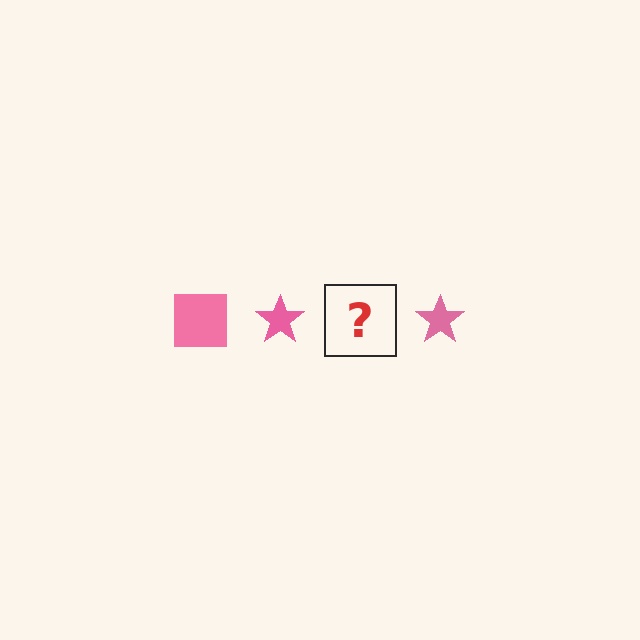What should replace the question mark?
The question mark should be replaced with a pink square.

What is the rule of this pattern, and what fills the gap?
The rule is that the pattern cycles through square, star shapes in pink. The gap should be filled with a pink square.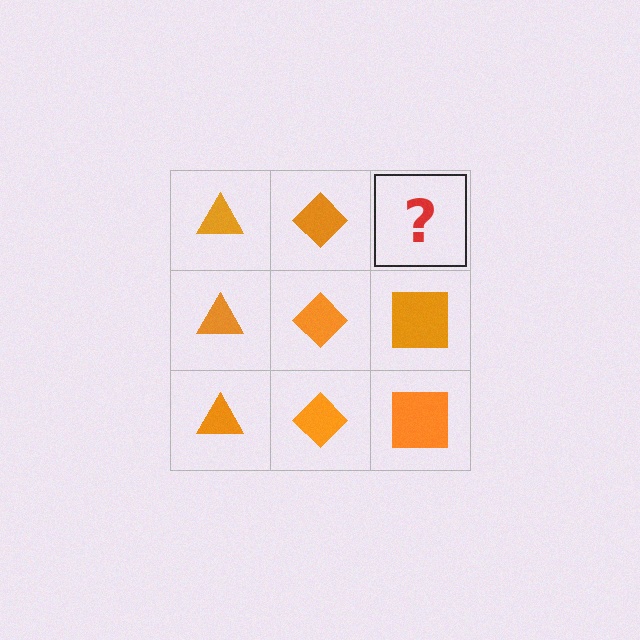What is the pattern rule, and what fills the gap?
The rule is that each column has a consistent shape. The gap should be filled with an orange square.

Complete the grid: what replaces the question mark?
The question mark should be replaced with an orange square.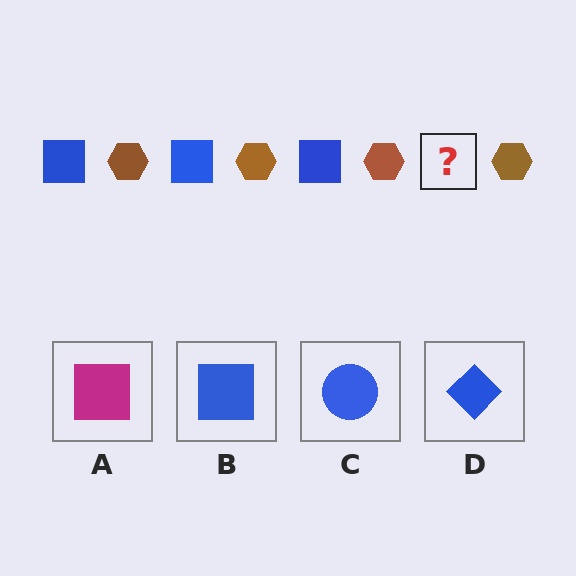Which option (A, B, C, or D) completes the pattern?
B.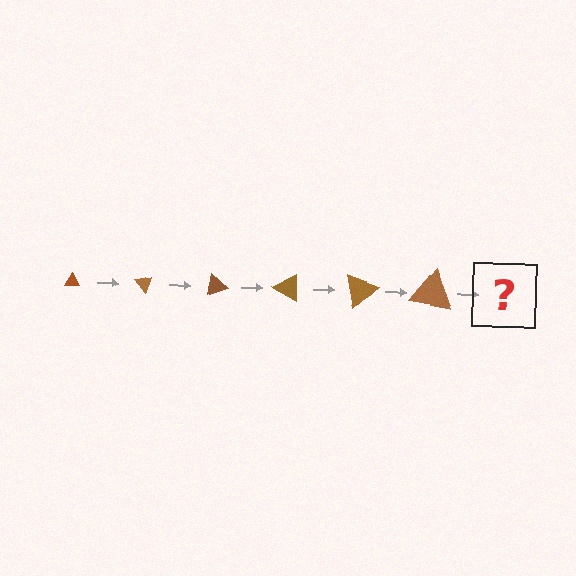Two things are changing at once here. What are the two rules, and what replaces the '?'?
The two rules are that the triangle grows larger each step and it rotates 50 degrees each step. The '?' should be a triangle, larger than the previous one and rotated 300 degrees from the start.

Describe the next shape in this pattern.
It should be a triangle, larger than the previous one and rotated 300 degrees from the start.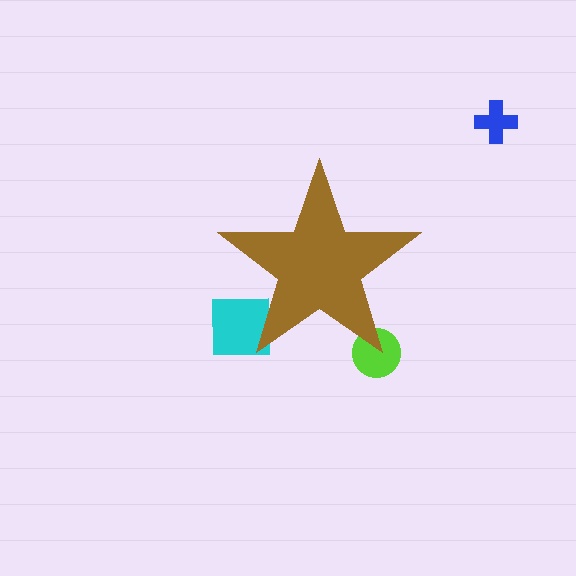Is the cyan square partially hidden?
Yes, the cyan square is partially hidden behind the brown star.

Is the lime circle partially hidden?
Yes, the lime circle is partially hidden behind the brown star.